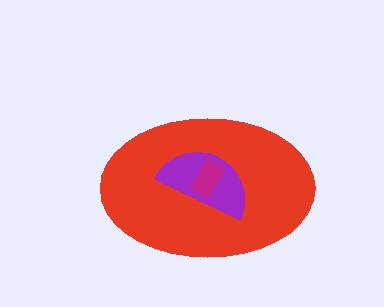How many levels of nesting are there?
3.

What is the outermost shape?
The red ellipse.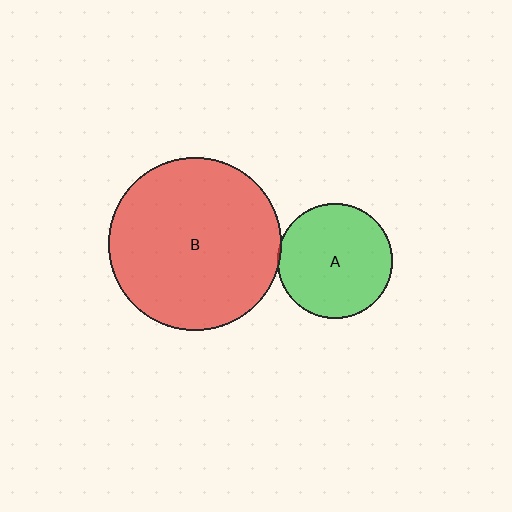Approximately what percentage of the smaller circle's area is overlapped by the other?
Approximately 5%.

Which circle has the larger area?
Circle B (red).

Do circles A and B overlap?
Yes.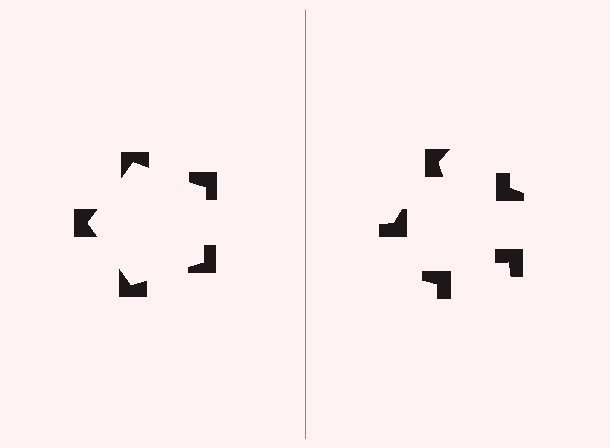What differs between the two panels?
The notched squares are positioned identically on both sides; only the wedge orientations differ. On the left they align to a pentagon; on the right they are misaligned.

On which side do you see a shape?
An illusory pentagon appears on the left side. On the right side the wedge cuts are rotated, so no coherent shape forms.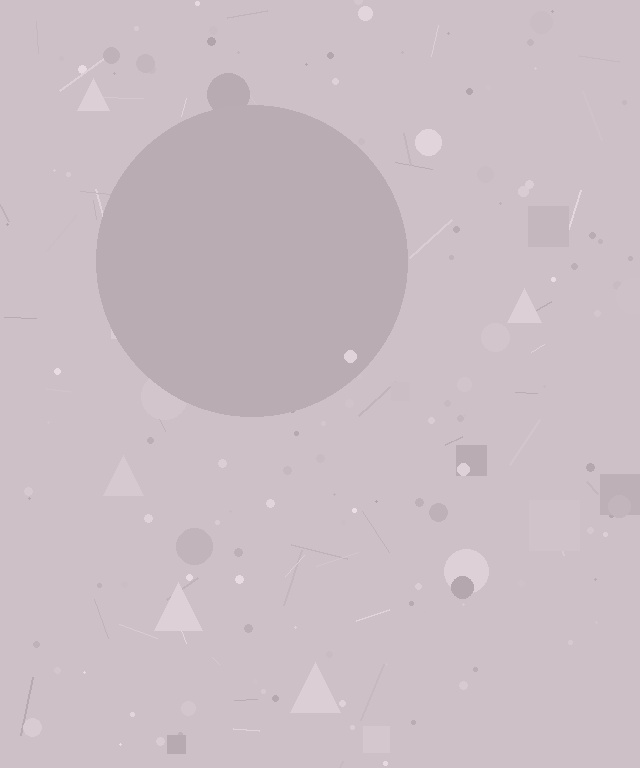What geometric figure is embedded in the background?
A circle is embedded in the background.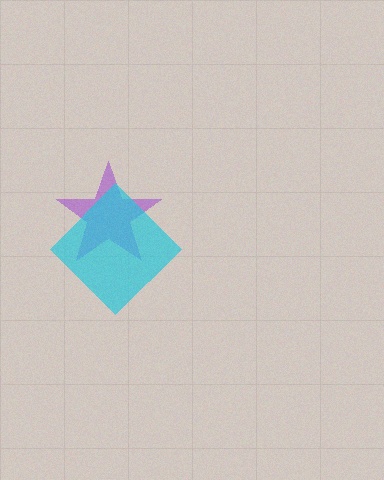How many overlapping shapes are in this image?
There are 2 overlapping shapes in the image.